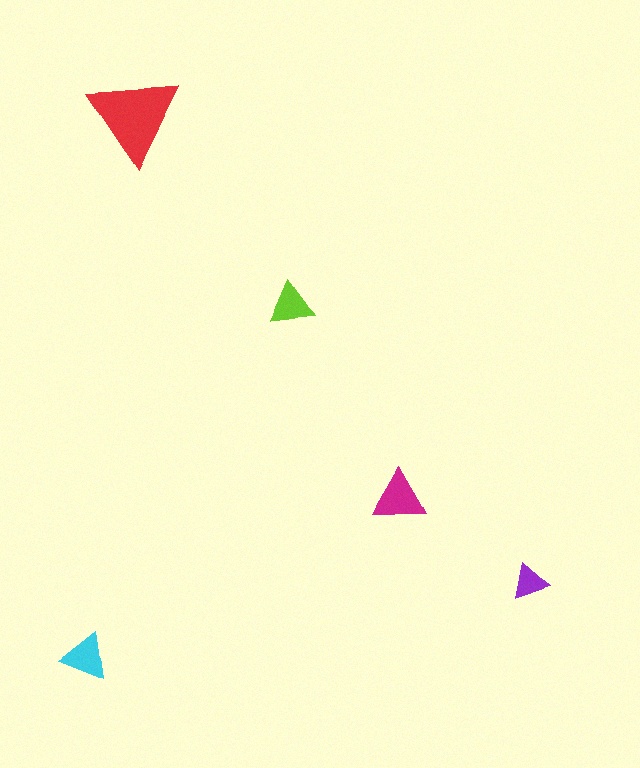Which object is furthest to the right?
The purple triangle is rightmost.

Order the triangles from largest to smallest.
the red one, the magenta one, the cyan one, the lime one, the purple one.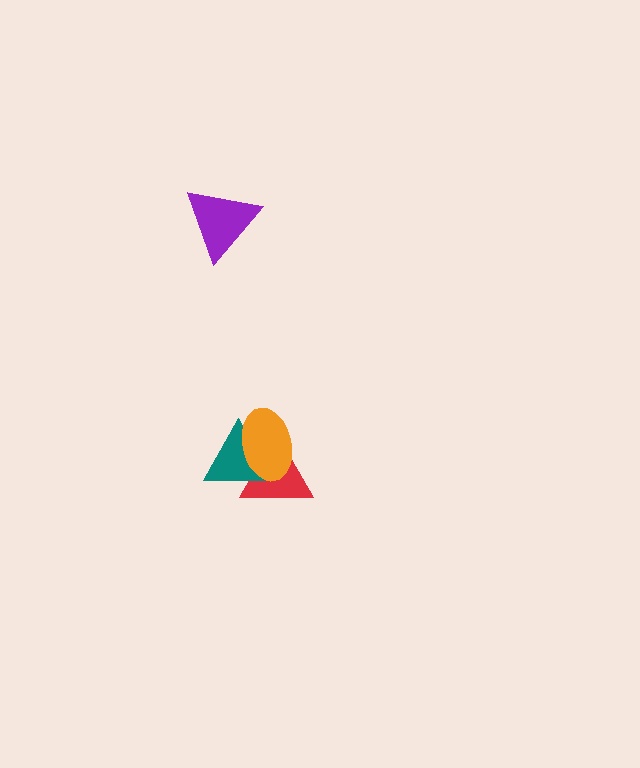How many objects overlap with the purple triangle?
0 objects overlap with the purple triangle.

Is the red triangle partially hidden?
Yes, it is partially covered by another shape.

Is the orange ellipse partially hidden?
No, no other shape covers it.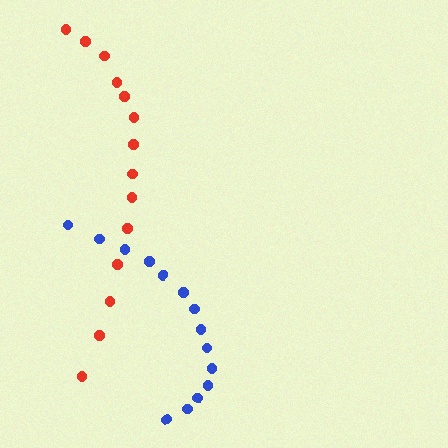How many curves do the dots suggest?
There are 2 distinct paths.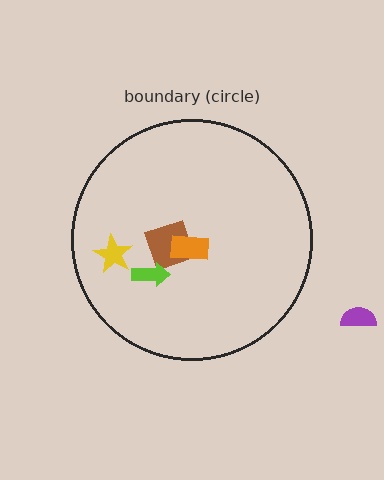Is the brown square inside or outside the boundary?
Inside.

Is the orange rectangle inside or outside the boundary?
Inside.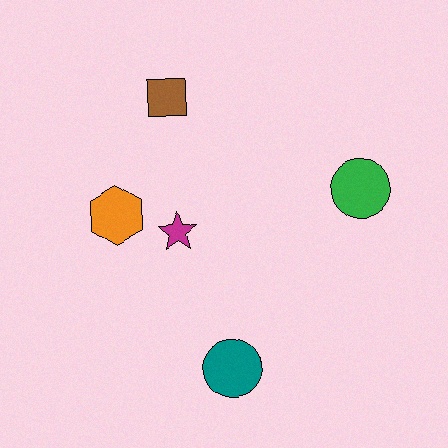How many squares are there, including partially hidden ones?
There is 1 square.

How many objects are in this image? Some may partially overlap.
There are 5 objects.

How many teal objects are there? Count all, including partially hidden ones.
There is 1 teal object.